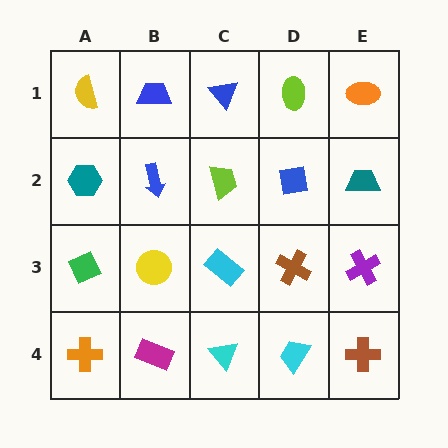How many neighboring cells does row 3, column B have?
4.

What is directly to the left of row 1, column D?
A blue triangle.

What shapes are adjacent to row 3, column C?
A lime trapezoid (row 2, column C), a cyan triangle (row 4, column C), a yellow circle (row 3, column B), a brown cross (row 3, column D).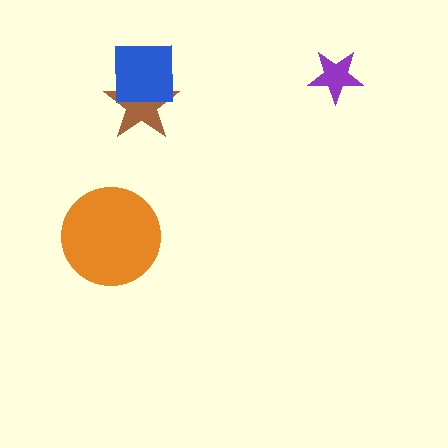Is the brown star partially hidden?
Yes, it is partially covered by another shape.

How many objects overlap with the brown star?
1 object overlaps with the brown star.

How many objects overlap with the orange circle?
0 objects overlap with the orange circle.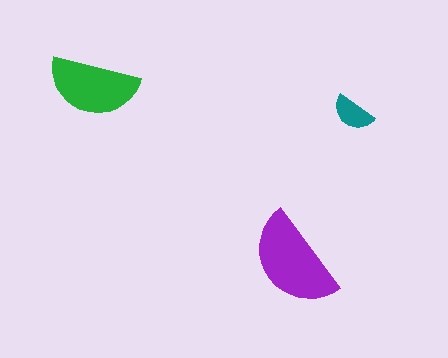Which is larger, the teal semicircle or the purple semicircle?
The purple one.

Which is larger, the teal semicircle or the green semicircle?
The green one.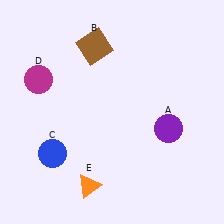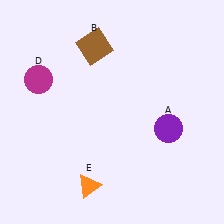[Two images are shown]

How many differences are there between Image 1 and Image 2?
There is 1 difference between the two images.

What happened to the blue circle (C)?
The blue circle (C) was removed in Image 2. It was in the bottom-left area of Image 1.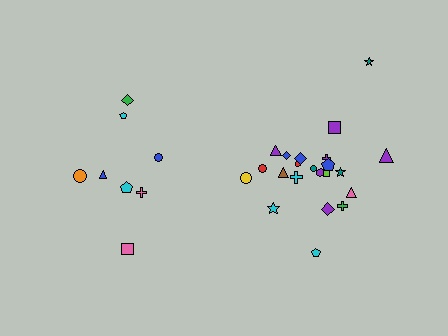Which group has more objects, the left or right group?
The right group.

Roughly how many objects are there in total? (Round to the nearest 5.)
Roughly 30 objects in total.